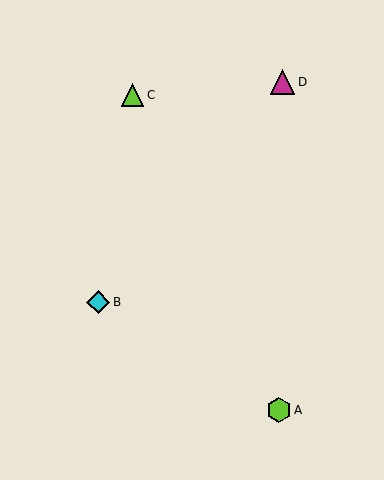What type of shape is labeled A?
Shape A is a lime hexagon.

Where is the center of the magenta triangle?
The center of the magenta triangle is at (283, 82).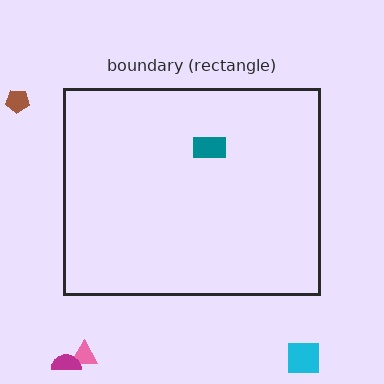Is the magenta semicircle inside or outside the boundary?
Outside.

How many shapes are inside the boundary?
1 inside, 4 outside.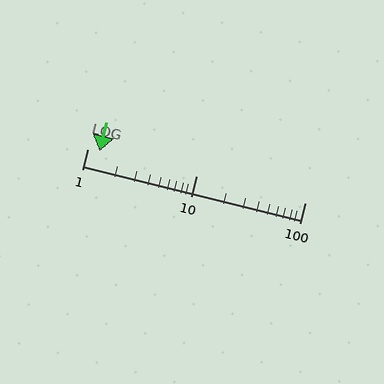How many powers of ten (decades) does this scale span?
The scale spans 2 decades, from 1 to 100.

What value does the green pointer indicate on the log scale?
The pointer indicates approximately 1.3.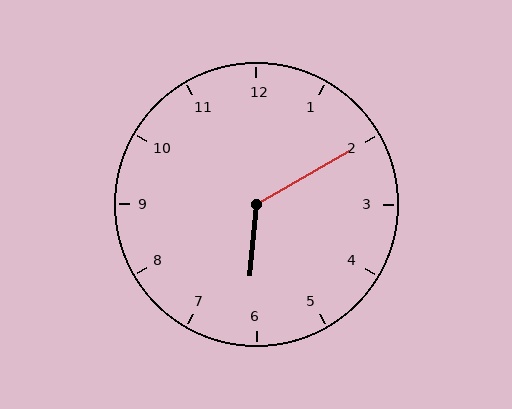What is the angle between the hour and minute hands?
Approximately 125 degrees.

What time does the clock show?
6:10.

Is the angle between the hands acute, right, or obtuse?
It is obtuse.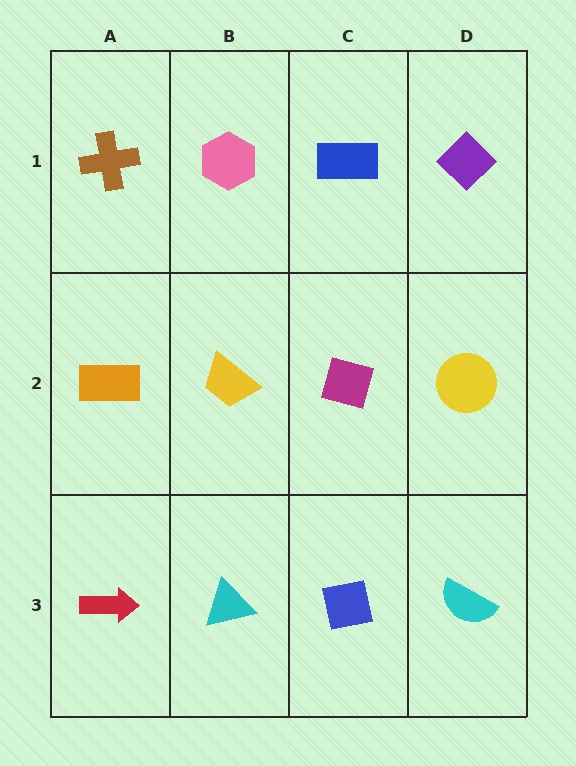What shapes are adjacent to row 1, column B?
A yellow trapezoid (row 2, column B), a brown cross (row 1, column A), a blue rectangle (row 1, column C).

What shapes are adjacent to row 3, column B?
A yellow trapezoid (row 2, column B), a red arrow (row 3, column A), a blue square (row 3, column C).